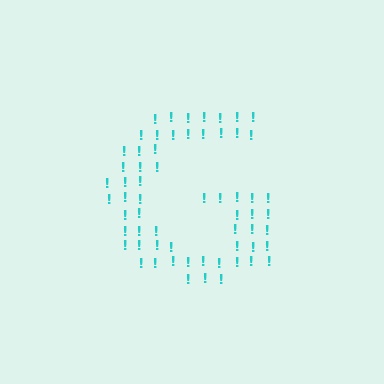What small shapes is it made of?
It is made of small exclamation marks.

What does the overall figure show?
The overall figure shows the letter G.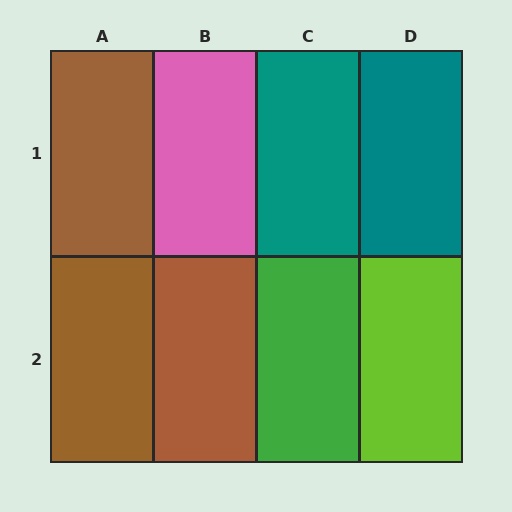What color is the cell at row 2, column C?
Green.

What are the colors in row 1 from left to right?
Brown, pink, teal, teal.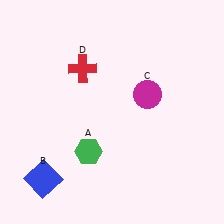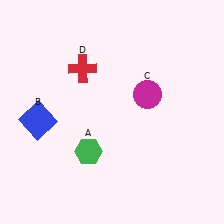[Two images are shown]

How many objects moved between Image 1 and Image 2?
1 object moved between the two images.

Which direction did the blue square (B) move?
The blue square (B) moved up.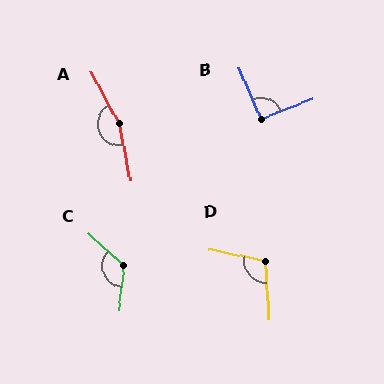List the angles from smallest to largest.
B (93°), D (105°), C (126°), A (162°).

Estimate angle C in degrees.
Approximately 126 degrees.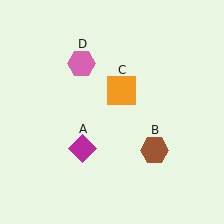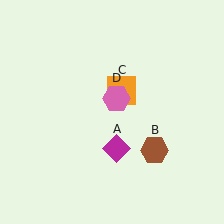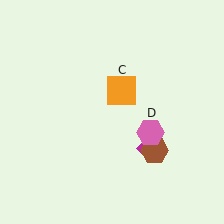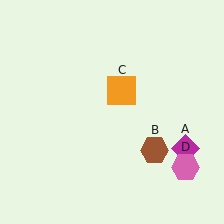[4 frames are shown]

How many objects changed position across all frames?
2 objects changed position: magenta diamond (object A), pink hexagon (object D).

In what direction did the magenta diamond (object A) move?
The magenta diamond (object A) moved right.